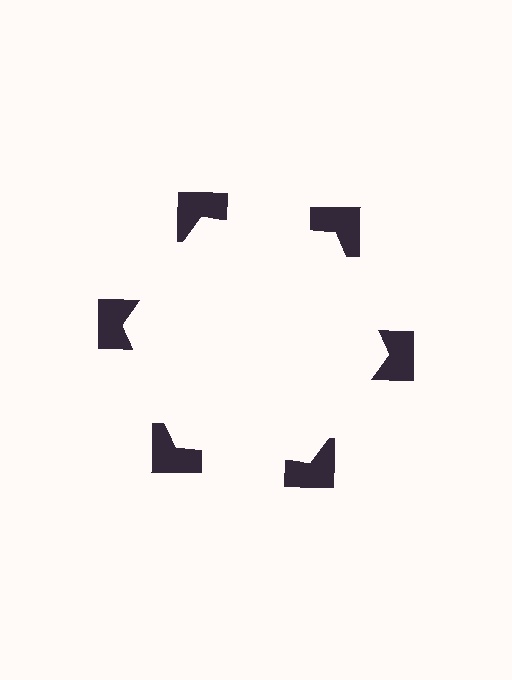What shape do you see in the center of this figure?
An illusory hexagon — its edges are inferred from the aligned wedge cuts in the notched squares, not physically drawn.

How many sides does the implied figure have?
6 sides.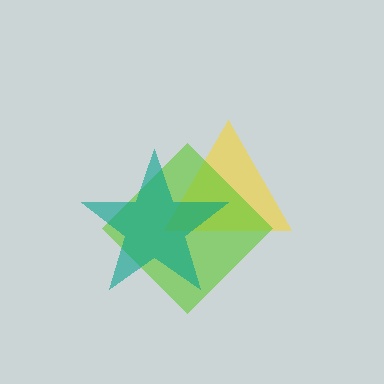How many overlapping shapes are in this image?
There are 3 overlapping shapes in the image.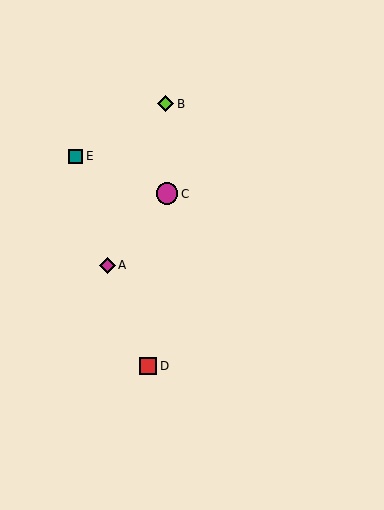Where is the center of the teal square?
The center of the teal square is at (76, 156).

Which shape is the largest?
The magenta circle (labeled C) is the largest.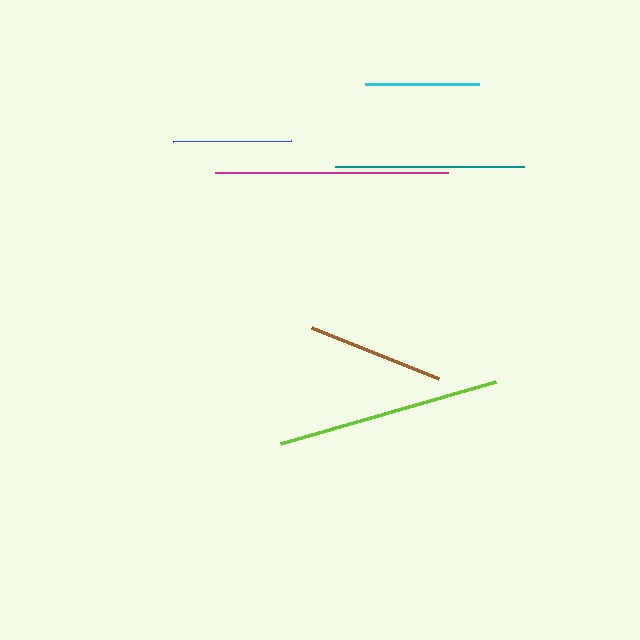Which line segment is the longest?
The magenta line is the longest at approximately 233 pixels.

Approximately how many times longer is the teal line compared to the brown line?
The teal line is approximately 1.4 times the length of the brown line.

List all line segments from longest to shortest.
From longest to shortest: magenta, lime, teal, brown, blue, cyan.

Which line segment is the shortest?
The cyan line is the shortest at approximately 114 pixels.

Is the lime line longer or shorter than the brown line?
The lime line is longer than the brown line.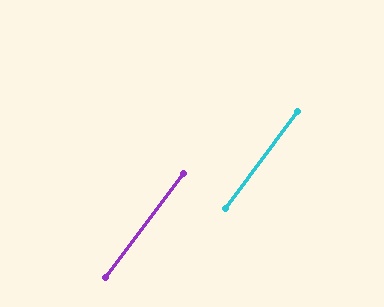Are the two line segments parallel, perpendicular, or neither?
Parallel — their directions differ by only 0.5°.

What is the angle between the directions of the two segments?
Approximately 1 degree.